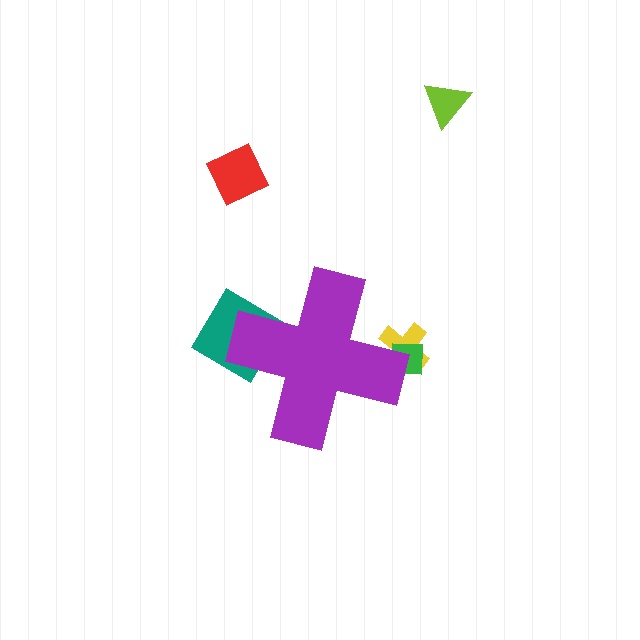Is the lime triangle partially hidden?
No, the lime triangle is fully visible.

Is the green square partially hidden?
Yes, the green square is partially hidden behind the purple cross.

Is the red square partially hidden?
No, the red square is fully visible.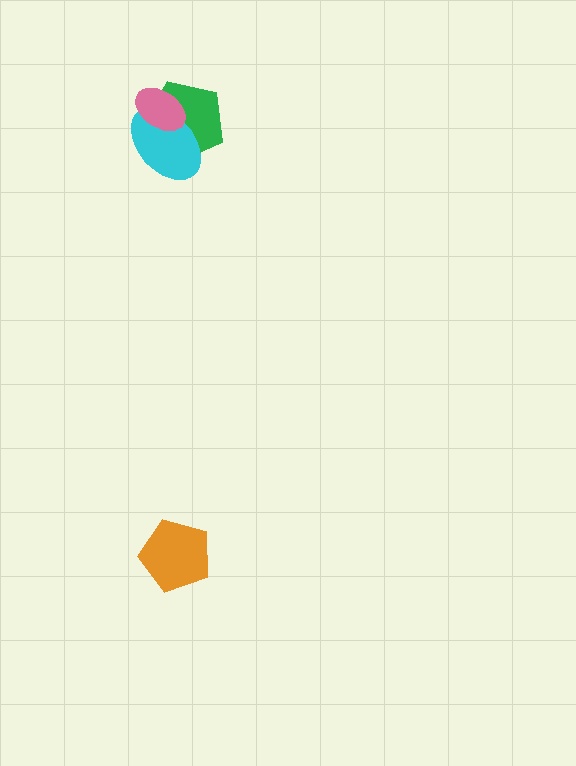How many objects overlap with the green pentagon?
2 objects overlap with the green pentagon.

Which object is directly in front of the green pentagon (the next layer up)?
The cyan ellipse is directly in front of the green pentagon.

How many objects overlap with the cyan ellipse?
2 objects overlap with the cyan ellipse.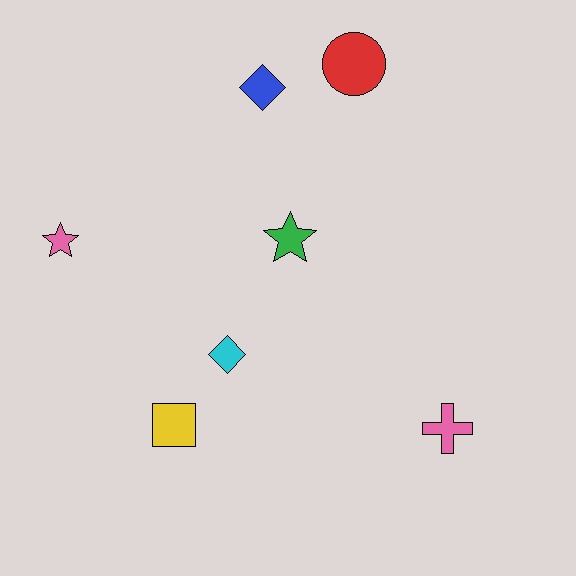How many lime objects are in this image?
There are no lime objects.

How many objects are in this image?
There are 7 objects.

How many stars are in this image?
There are 2 stars.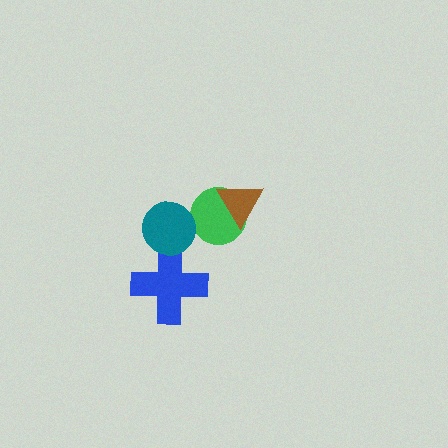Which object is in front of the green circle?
The brown triangle is in front of the green circle.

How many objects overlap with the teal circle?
1 object overlaps with the teal circle.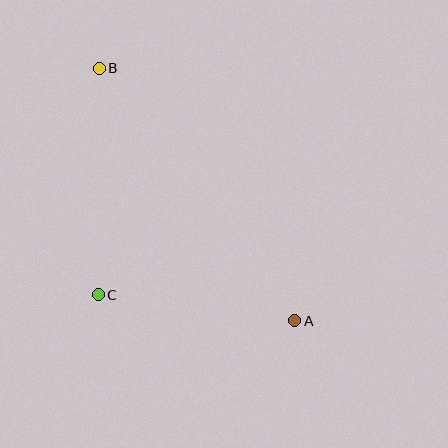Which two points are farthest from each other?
Points A and B are farthest from each other.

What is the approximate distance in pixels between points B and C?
The distance between B and C is approximately 227 pixels.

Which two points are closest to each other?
Points A and C are closest to each other.